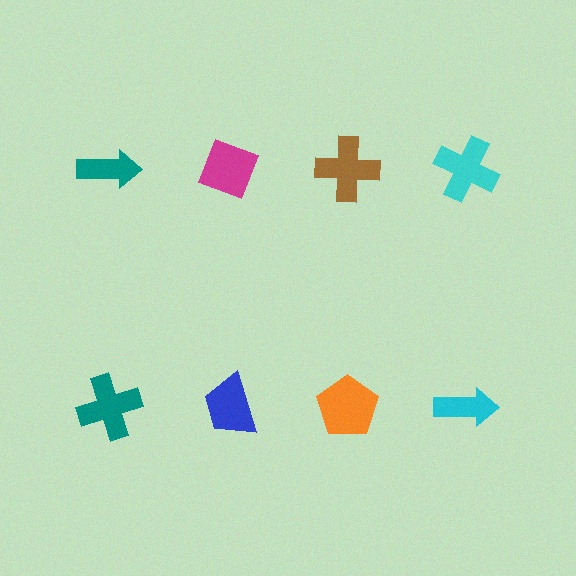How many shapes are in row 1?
4 shapes.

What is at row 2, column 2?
A blue trapezoid.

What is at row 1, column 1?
A teal arrow.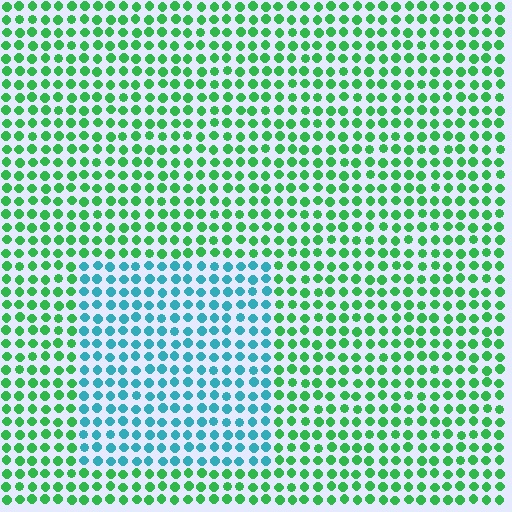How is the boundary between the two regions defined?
The boundary is defined purely by a slight shift in hue (about 54 degrees). Spacing, size, and orientation are identical on both sides.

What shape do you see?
I see a rectangle.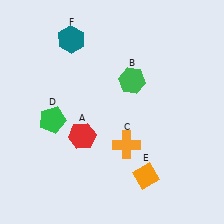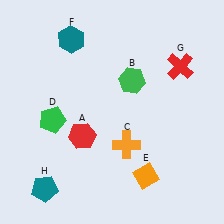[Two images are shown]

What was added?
A red cross (G), a teal pentagon (H) were added in Image 2.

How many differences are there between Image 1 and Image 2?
There are 2 differences between the two images.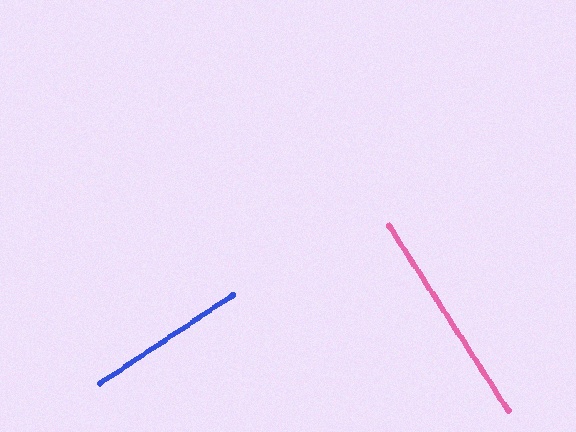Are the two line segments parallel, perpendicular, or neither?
Perpendicular — they meet at approximately 89°.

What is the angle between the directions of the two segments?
Approximately 89 degrees.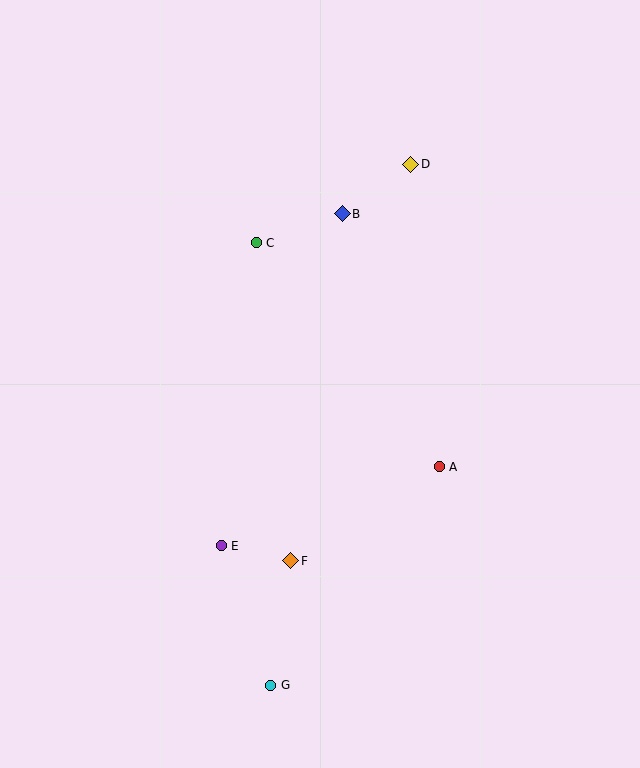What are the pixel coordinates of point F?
Point F is at (291, 561).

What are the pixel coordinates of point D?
Point D is at (411, 164).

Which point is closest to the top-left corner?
Point C is closest to the top-left corner.